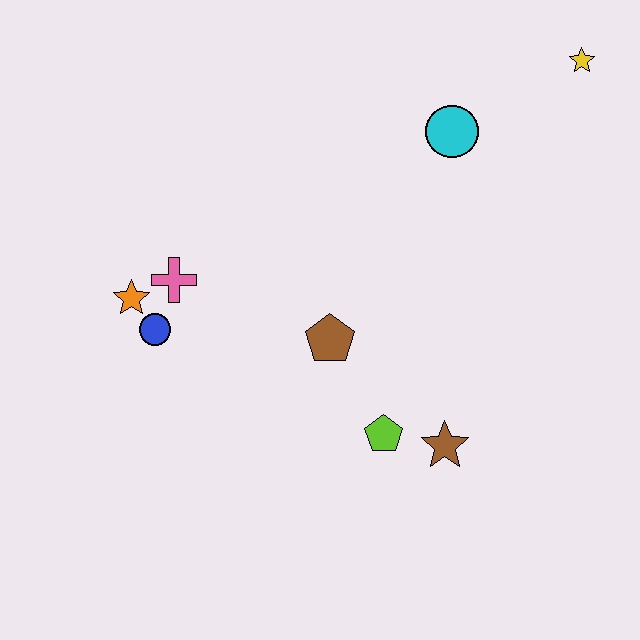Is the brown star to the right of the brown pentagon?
Yes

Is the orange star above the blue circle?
Yes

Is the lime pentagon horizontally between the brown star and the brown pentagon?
Yes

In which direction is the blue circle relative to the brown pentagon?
The blue circle is to the left of the brown pentagon.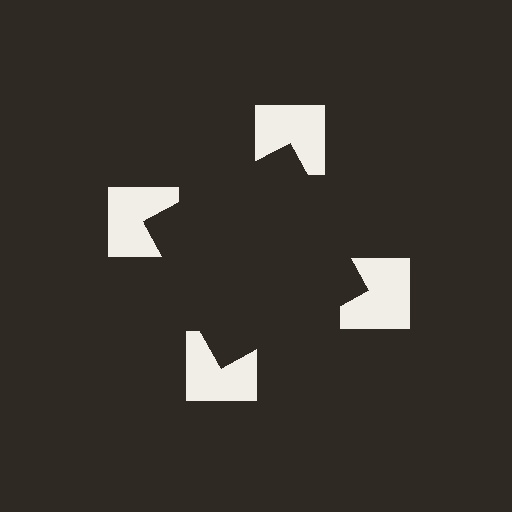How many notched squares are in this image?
There are 4 — one at each vertex of the illusory square.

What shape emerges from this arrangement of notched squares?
An illusory square — its edges are inferred from the aligned wedge cuts in the notched squares, not physically drawn.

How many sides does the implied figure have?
4 sides.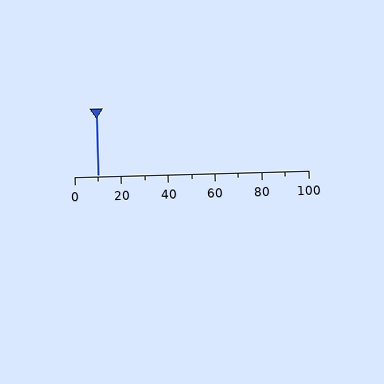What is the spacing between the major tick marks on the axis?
The major ticks are spaced 20 apart.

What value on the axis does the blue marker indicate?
The marker indicates approximately 10.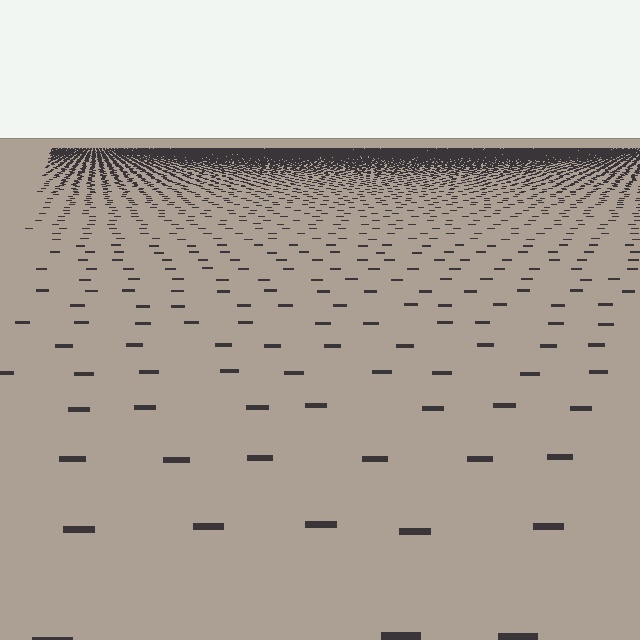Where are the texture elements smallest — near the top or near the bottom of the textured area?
Near the top.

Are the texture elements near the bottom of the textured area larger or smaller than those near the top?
Larger. Near the bottom, elements are closer to the viewer and appear at a bigger on-screen size.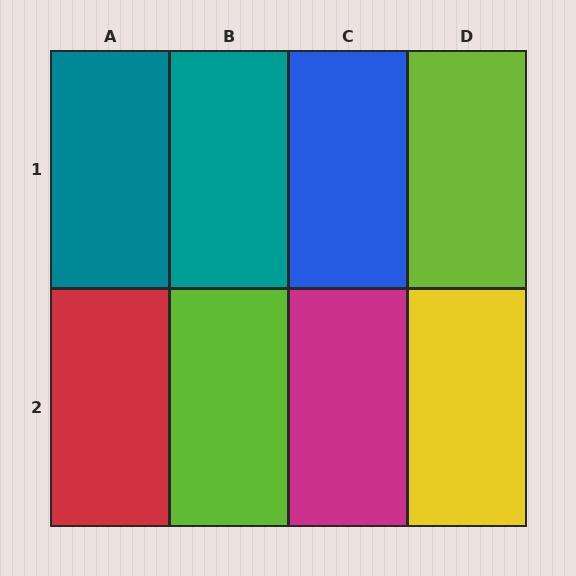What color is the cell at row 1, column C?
Blue.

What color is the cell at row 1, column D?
Lime.